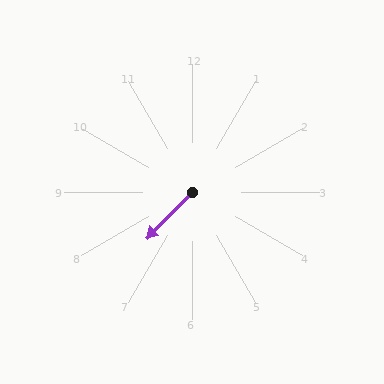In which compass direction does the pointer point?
Southwest.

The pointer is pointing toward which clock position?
Roughly 7 o'clock.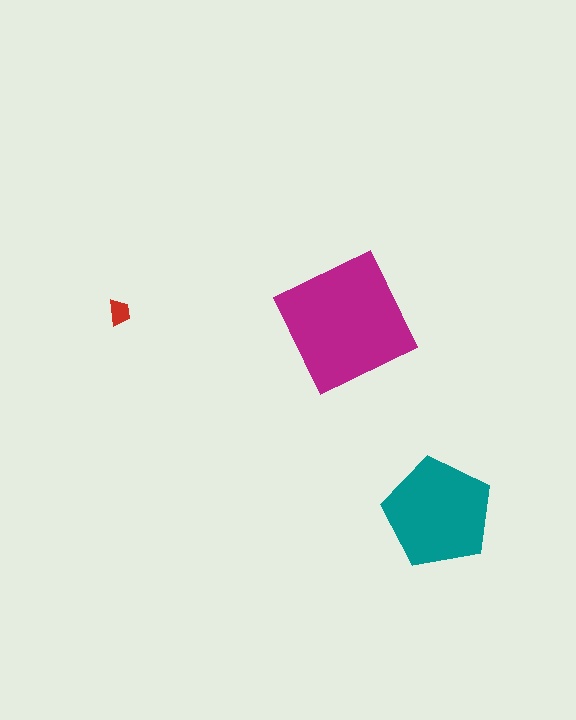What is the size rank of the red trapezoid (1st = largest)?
3rd.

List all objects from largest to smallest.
The magenta square, the teal pentagon, the red trapezoid.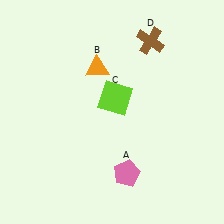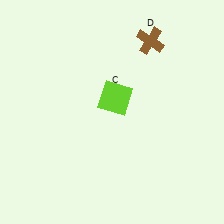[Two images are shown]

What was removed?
The pink pentagon (A), the orange triangle (B) were removed in Image 2.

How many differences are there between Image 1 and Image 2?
There are 2 differences between the two images.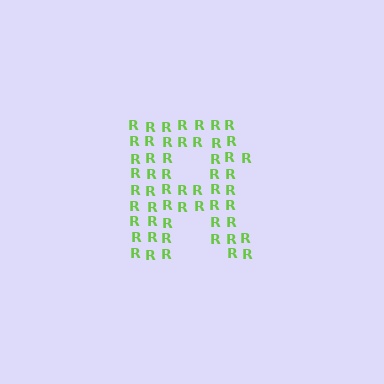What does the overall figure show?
The overall figure shows the letter R.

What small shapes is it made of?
It is made of small letter R's.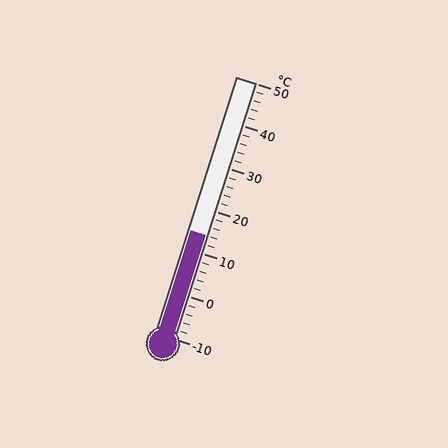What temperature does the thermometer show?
The thermometer shows approximately 14°C.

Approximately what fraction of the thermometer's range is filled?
The thermometer is filled to approximately 40% of its range.